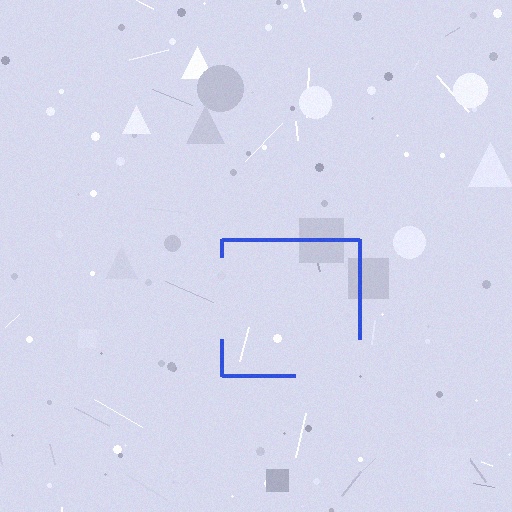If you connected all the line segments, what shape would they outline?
They would outline a square.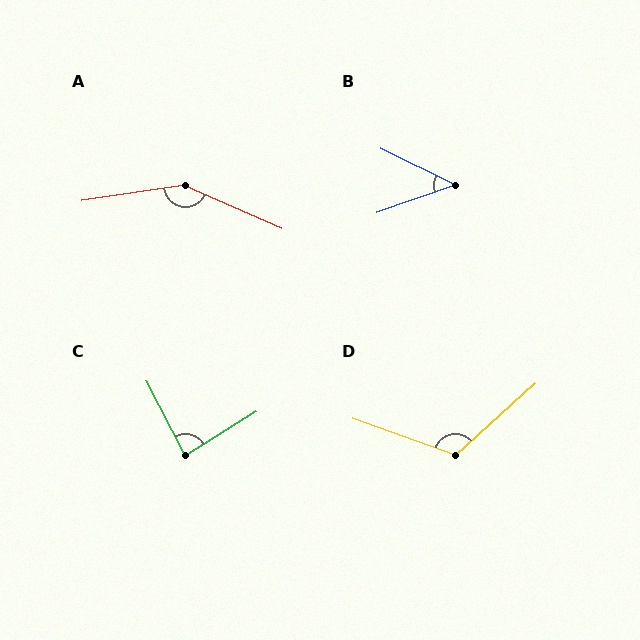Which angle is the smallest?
B, at approximately 45 degrees.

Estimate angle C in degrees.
Approximately 86 degrees.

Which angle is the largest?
A, at approximately 148 degrees.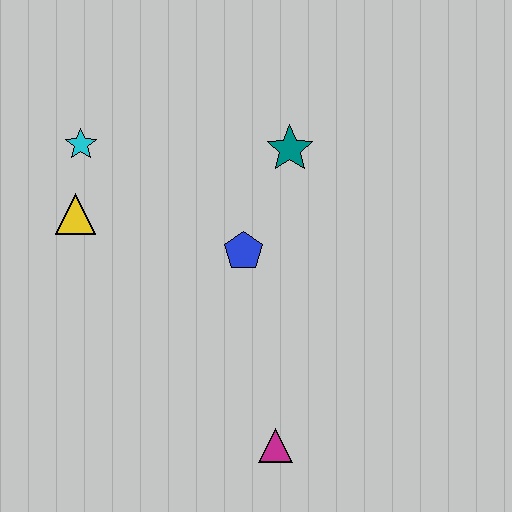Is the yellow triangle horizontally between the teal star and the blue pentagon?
No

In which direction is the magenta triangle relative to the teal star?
The magenta triangle is below the teal star.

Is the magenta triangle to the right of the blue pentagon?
Yes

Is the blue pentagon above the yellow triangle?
No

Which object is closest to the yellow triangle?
The cyan star is closest to the yellow triangle.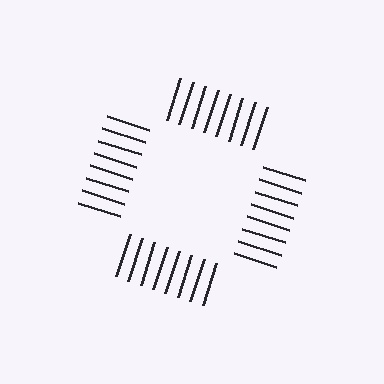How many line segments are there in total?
32 — 8 along each of the 4 edges.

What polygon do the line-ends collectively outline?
An illusory square — the line segments terminate on its edges but no continuous stroke is drawn.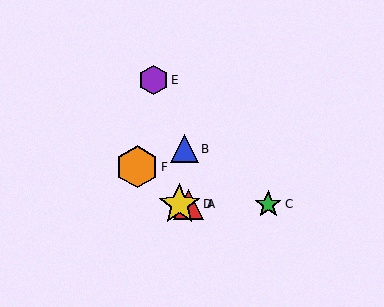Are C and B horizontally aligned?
No, C is at y≈204 and B is at y≈149.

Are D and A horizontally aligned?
Yes, both are at y≈204.